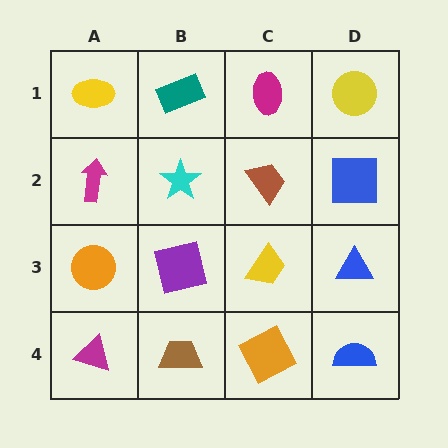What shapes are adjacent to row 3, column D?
A blue square (row 2, column D), a blue semicircle (row 4, column D), a yellow trapezoid (row 3, column C).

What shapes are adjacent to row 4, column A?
An orange circle (row 3, column A), a brown trapezoid (row 4, column B).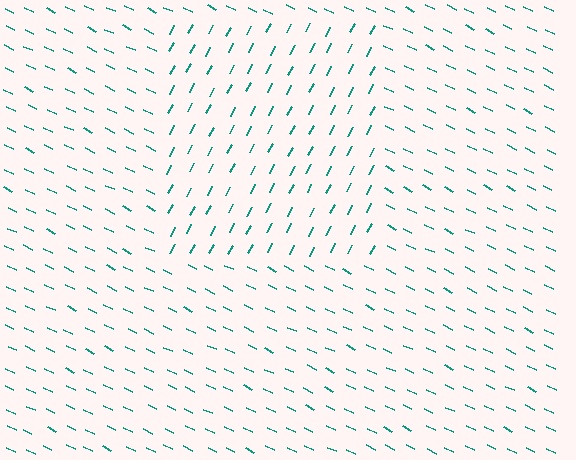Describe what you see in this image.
The image is filled with small teal line segments. A rectangle region in the image has lines oriented differently from the surrounding lines, creating a visible texture boundary.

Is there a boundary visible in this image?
Yes, there is a texture boundary formed by a change in line orientation.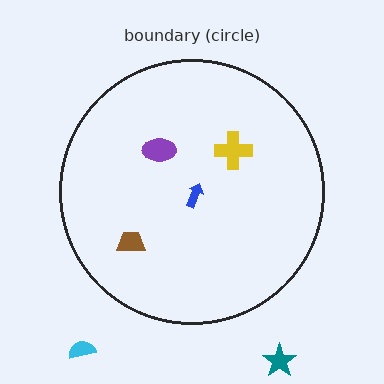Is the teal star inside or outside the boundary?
Outside.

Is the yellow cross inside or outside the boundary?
Inside.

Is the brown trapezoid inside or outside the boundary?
Inside.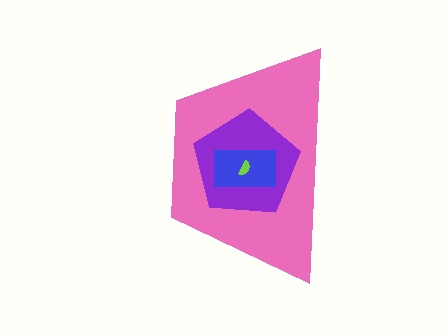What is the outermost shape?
The pink trapezoid.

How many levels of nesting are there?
4.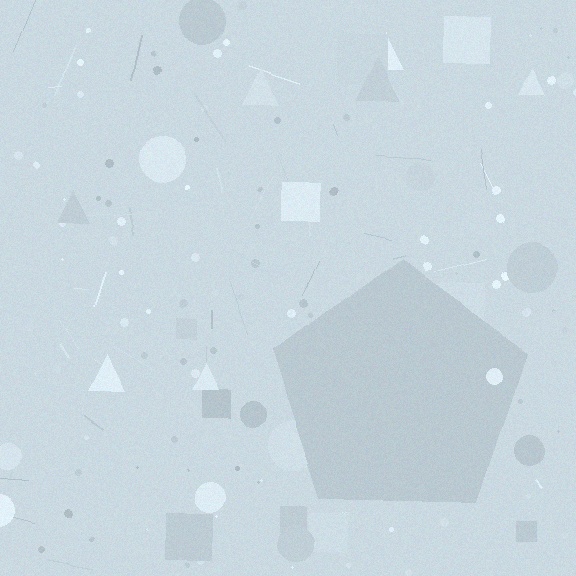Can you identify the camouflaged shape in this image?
The camouflaged shape is a pentagon.